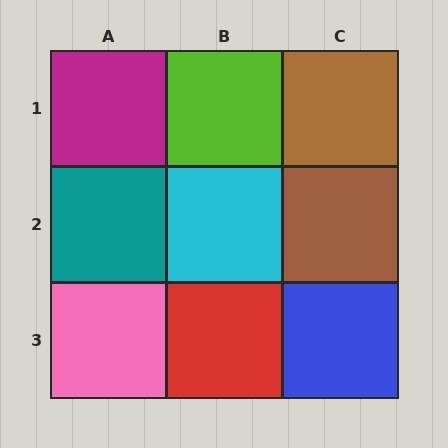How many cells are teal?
1 cell is teal.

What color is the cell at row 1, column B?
Lime.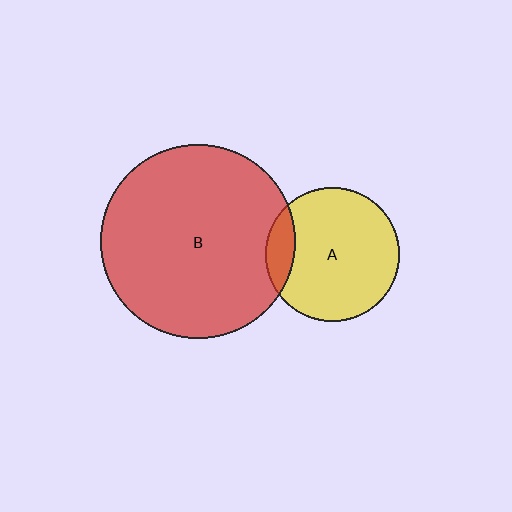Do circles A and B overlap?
Yes.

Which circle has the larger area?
Circle B (red).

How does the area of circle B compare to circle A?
Approximately 2.1 times.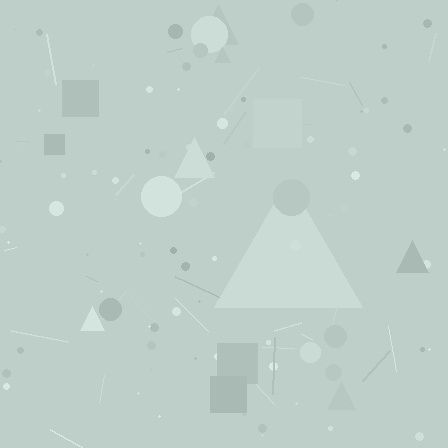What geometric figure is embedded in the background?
A triangle is embedded in the background.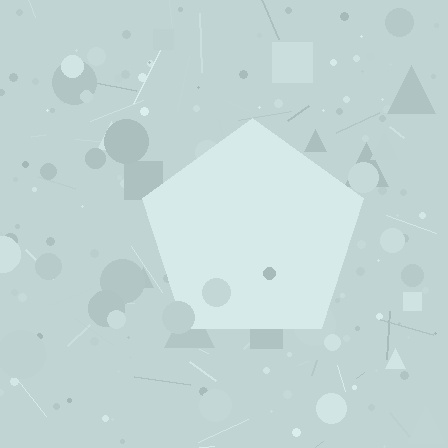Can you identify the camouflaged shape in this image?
The camouflaged shape is a pentagon.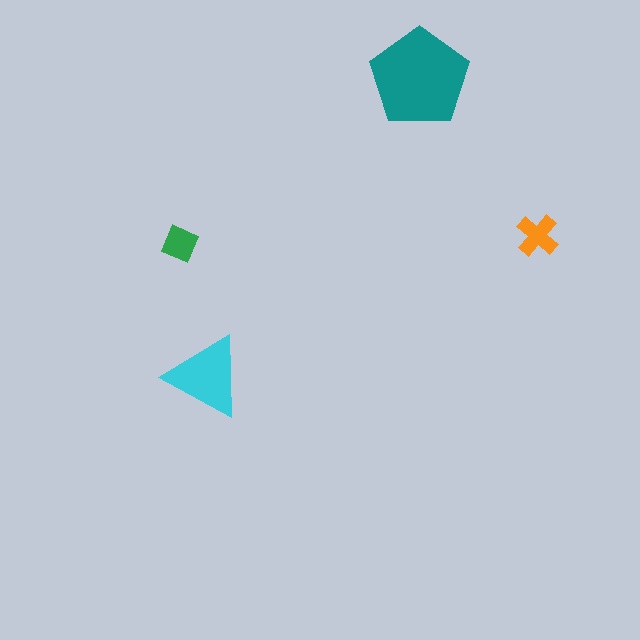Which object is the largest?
The teal pentagon.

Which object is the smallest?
The green diamond.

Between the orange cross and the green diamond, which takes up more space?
The orange cross.